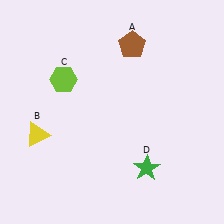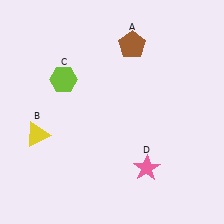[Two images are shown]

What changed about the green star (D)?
In Image 1, D is green. In Image 2, it changed to pink.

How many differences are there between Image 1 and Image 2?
There is 1 difference between the two images.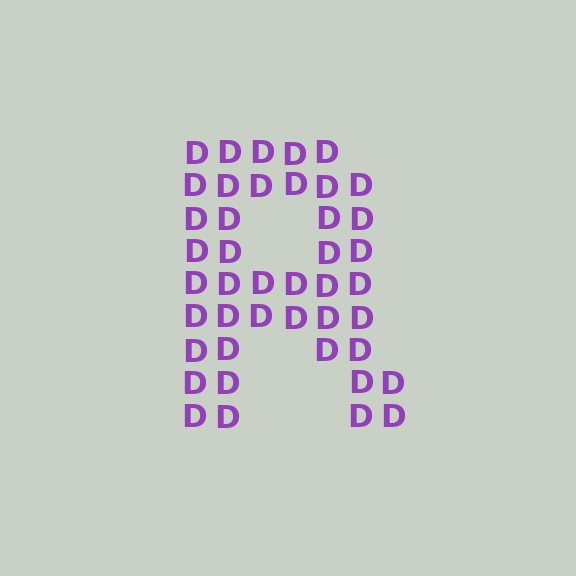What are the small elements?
The small elements are letter D's.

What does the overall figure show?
The overall figure shows the letter R.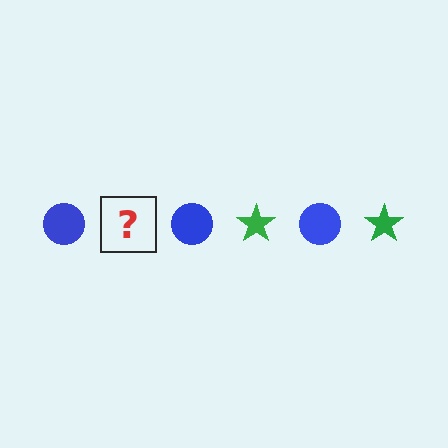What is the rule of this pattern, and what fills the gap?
The rule is that the pattern alternates between blue circle and green star. The gap should be filled with a green star.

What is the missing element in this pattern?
The missing element is a green star.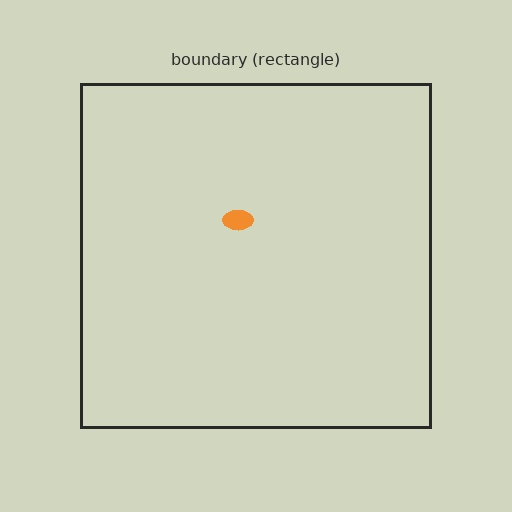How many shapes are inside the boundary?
1 inside, 0 outside.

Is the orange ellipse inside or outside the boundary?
Inside.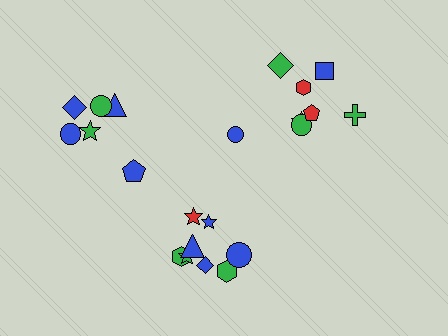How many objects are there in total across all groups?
There are 22 objects.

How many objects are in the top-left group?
There are 6 objects.